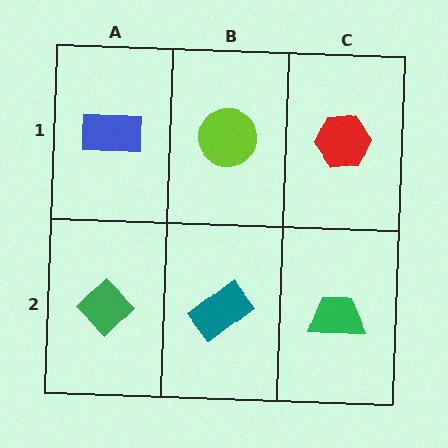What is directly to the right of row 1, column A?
A lime circle.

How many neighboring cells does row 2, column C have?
2.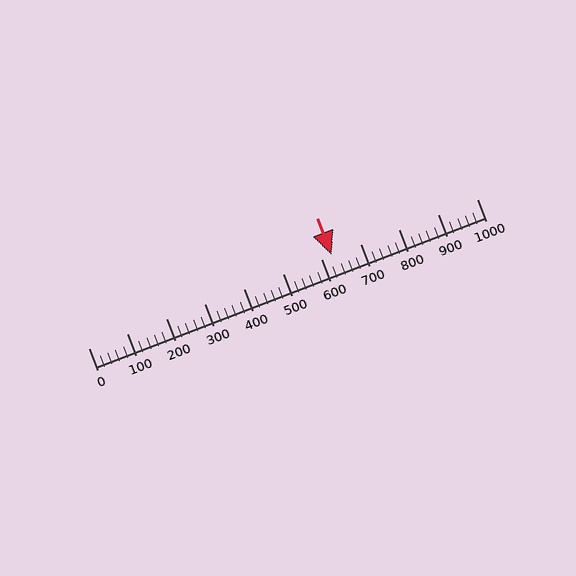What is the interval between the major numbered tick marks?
The major tick marks are spaced 100 units apart.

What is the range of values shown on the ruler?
The ruler shows values from 0 to 1000.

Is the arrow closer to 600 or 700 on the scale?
The arrow is closer to 600.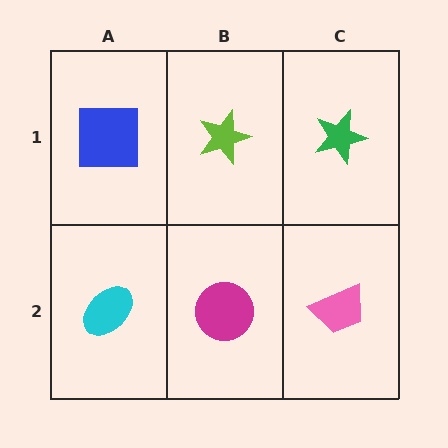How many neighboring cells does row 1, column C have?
2.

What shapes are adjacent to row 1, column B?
A magenta circle (row 2, column B), a blue square (row 1, column A), a green star (row 1, column C).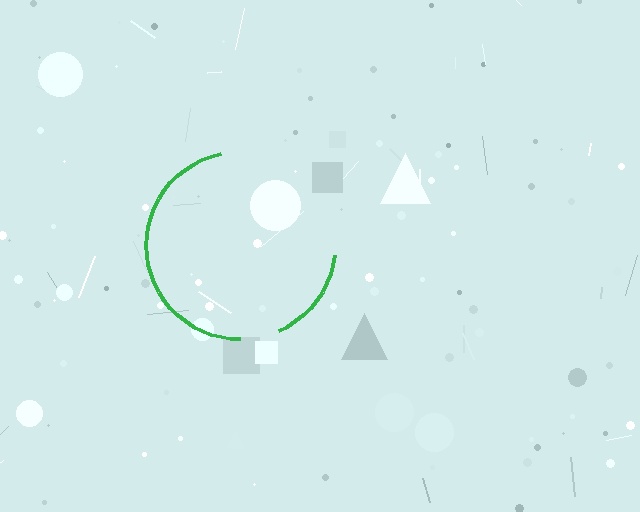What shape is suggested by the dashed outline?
The dashed outline suggests a circle.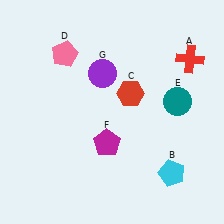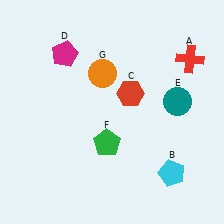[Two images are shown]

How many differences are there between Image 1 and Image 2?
There are 3 differences between the two images.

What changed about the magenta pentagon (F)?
In Image 1, F is magenta. In Image 2, it changed to green.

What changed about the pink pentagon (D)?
In Image 1, D is pink. In Image 2, it changed to magenta.